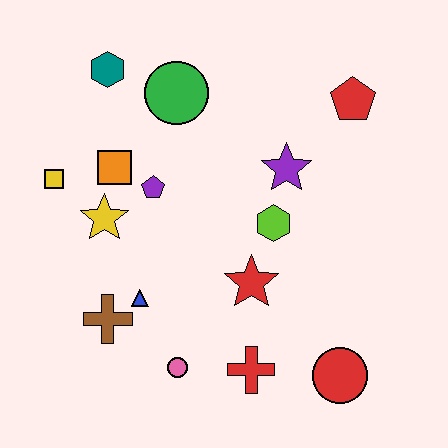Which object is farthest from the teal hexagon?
The red circle is farthest from the teal hexagon.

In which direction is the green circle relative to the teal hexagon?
The green circle is to the right of the teal hexagon.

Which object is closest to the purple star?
The lime hexagon is closest to the purple star.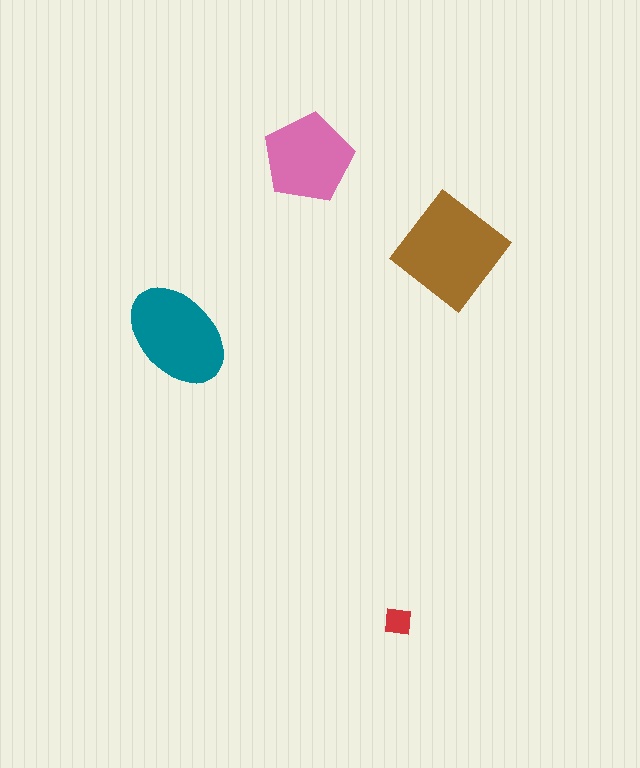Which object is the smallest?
The red square.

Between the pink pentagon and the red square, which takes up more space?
The pink pentagon.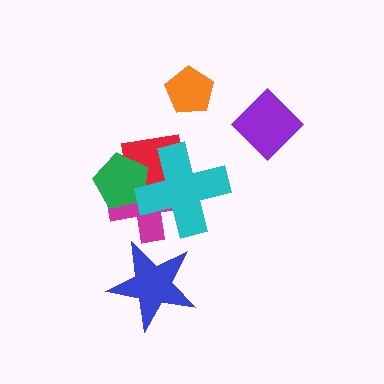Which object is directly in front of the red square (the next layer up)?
The green pentagon is directly in front of the red square.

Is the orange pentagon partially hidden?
No, no other shape covers it.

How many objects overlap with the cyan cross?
3 objects overlap with the cyan cross.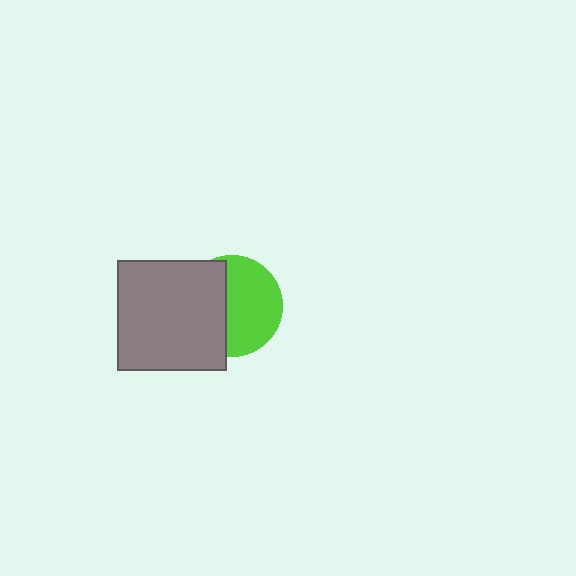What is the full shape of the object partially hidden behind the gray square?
The partially hidden object is a lime circle.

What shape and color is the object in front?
The object in front is a gray square.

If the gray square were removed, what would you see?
You would see the complete lime circle.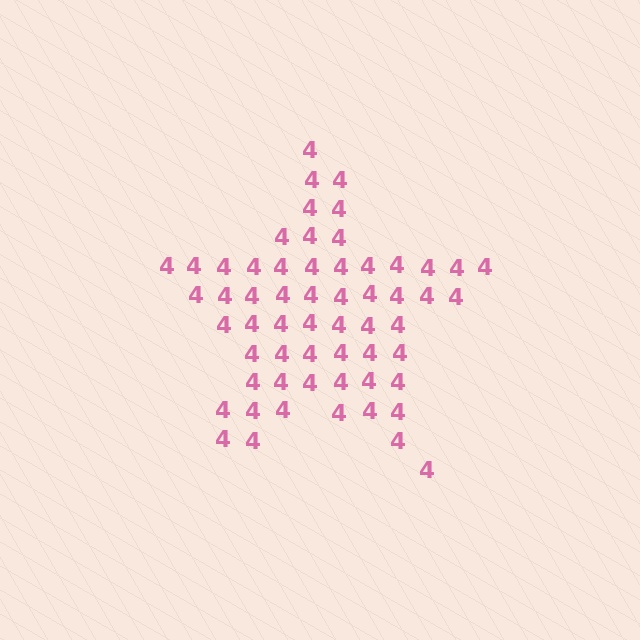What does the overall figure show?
The overall figure shows a star.